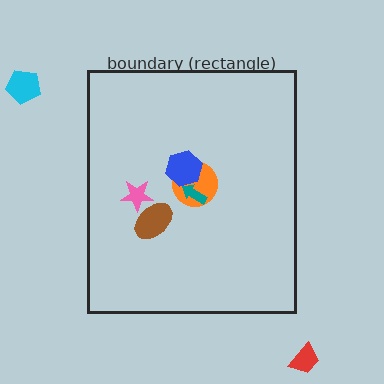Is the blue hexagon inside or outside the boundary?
Inside.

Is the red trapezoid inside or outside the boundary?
Outside.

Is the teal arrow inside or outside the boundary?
Inside.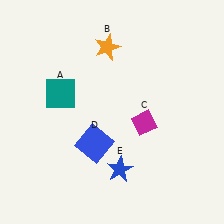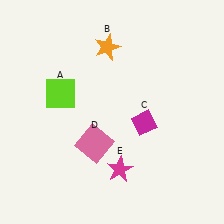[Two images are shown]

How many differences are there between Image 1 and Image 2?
There are 3 differences between the two images.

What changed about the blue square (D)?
In Image 1, D is blue. In Image 2, it changed to pink.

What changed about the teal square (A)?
In Image 1, A is teal. In Image 2, it changed to lime.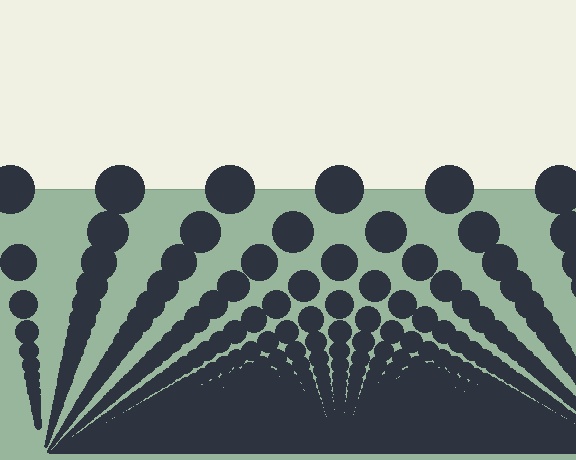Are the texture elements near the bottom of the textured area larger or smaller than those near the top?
Smaller. The gradient is inverted — elements near the bottom are smaller and denser.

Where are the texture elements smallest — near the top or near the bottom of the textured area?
Near the bottom.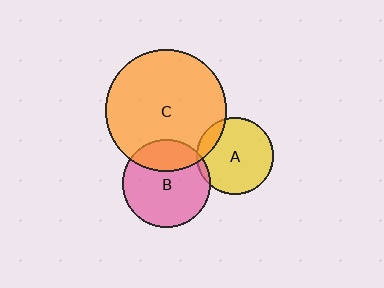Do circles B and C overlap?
Yes.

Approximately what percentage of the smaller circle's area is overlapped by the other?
Approximately 25%.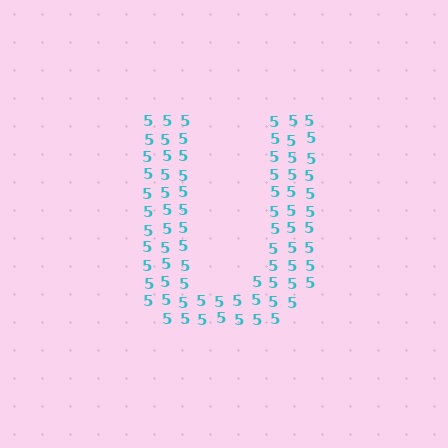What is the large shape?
The large shape is the letter U.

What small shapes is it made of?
It is made of small digit 5's.